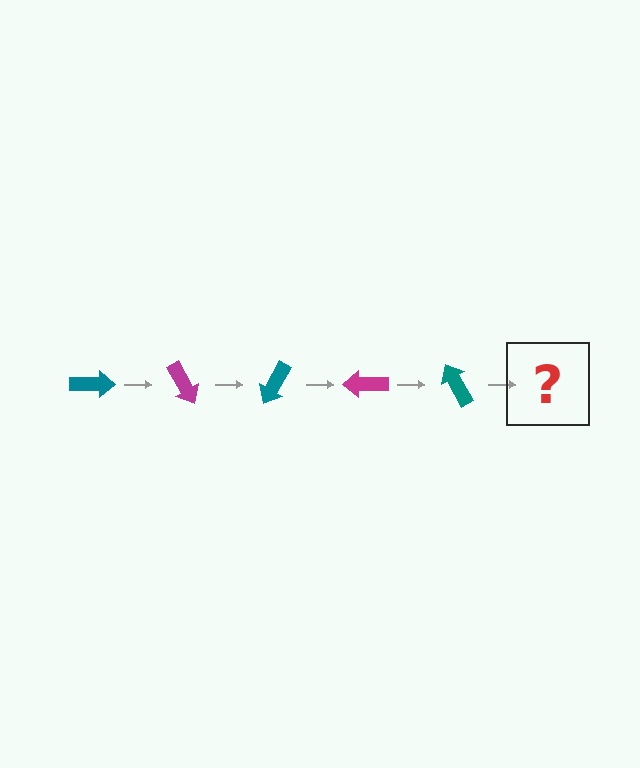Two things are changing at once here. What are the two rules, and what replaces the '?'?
The two rules are that it rotates 60 degrees each step and the color cycles through teal and magenta. The '?' should be a magenta arrow, rotated 300 degrees from the start.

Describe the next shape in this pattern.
It should be a magenta arrow, rotated 300 degrees from the start.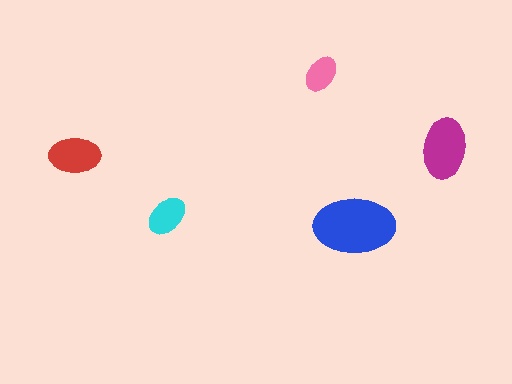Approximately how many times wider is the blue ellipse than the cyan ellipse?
About 2 times wider.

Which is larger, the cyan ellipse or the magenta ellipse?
The magenta one.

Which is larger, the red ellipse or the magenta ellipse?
The magenta one.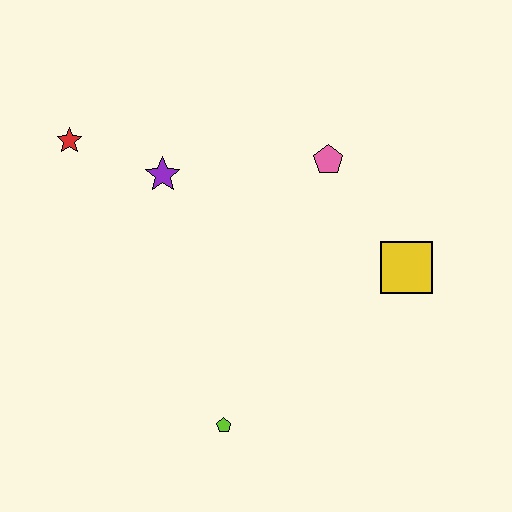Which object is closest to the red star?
The purple star is closest to the red star.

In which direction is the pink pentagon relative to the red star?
The pink pentagon is to the right of the red star.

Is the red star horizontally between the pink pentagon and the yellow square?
No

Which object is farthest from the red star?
The yellow square is farthest from the red star.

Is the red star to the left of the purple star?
Yes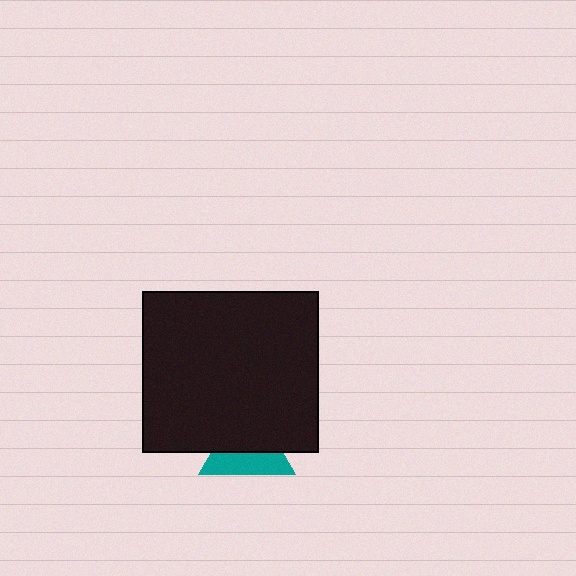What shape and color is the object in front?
The object in front is a black rectangle.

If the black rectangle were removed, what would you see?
You would see the complete teal triangle.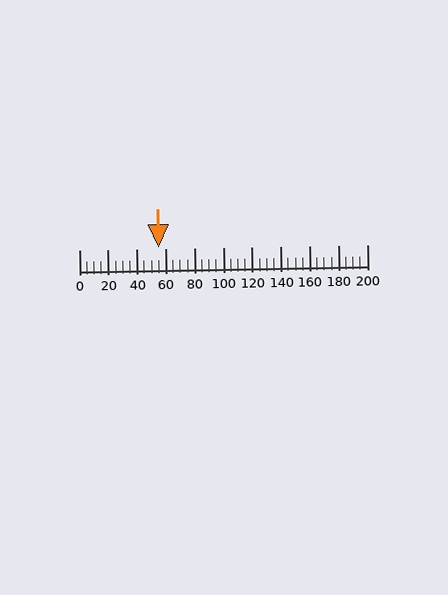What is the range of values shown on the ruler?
The ruler shows values from 0 to 200.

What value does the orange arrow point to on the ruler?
The orange arrow points to approximately 55.